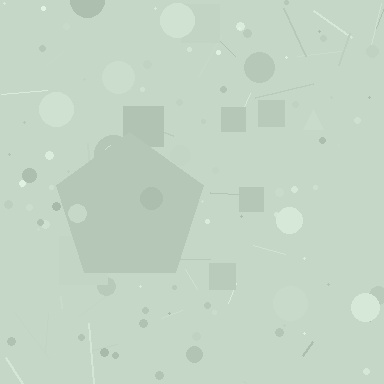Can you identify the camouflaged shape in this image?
The camouflaged shape is a pentagon.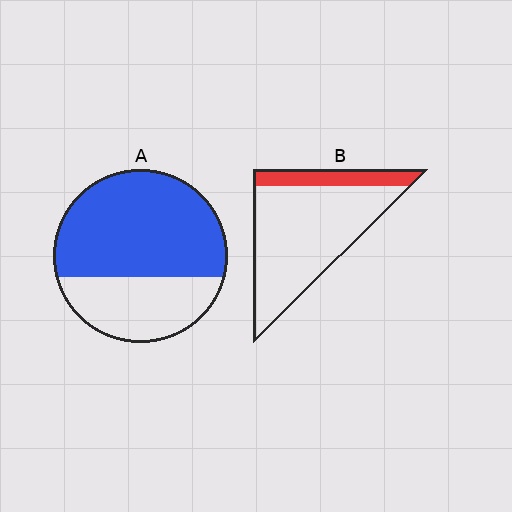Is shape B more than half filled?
No.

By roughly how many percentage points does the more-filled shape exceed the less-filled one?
By roughly 45 percentage points (A over B).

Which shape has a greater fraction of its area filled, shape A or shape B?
Shape A.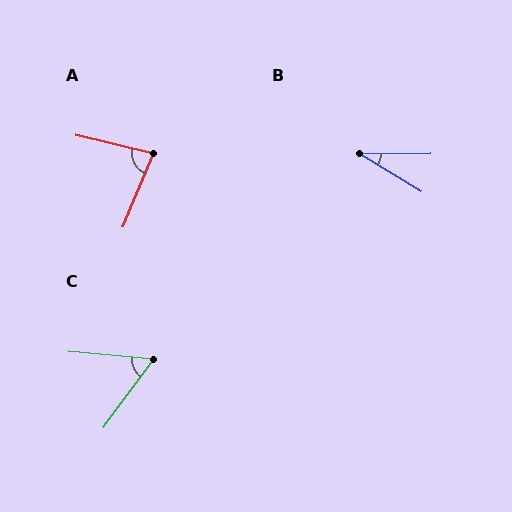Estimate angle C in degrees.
Approximately 59 degrees.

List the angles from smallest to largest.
B (31°), C (59°), A (81°).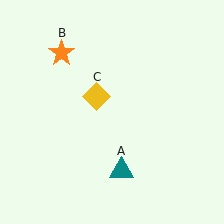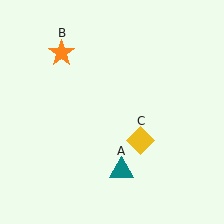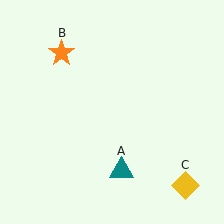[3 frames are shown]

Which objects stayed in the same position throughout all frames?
Teal triangle (object A) and orange star (object B) remained stationary.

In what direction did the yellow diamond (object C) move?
The yellow diamond (object C) moved down and to the right.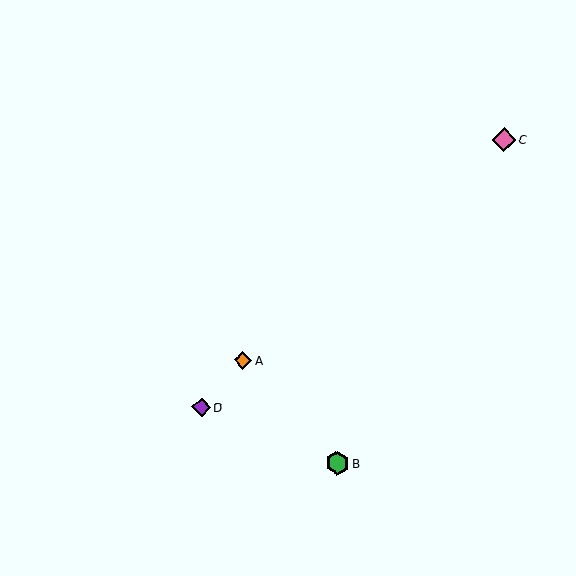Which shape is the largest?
The green hexagon (labeled B) is the largest.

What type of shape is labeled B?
Shape B is a green hexagon.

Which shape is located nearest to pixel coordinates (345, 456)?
The green hexagon (labeled B) at (337, 463) is nearest to that location.